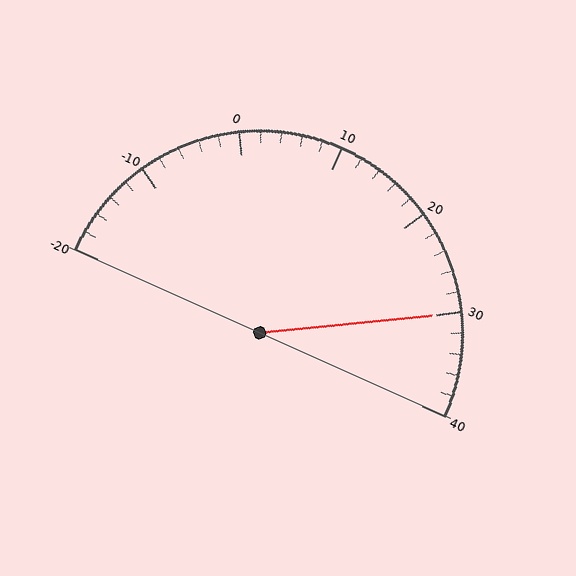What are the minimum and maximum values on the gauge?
The gauge ranges from -20 to 40.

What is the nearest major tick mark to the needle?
The nearest major tick mark is 30.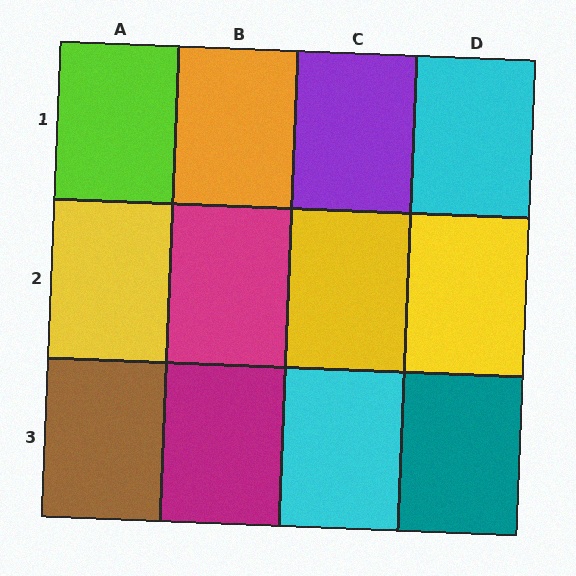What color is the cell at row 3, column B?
Magenta.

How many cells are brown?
1 cell is brown.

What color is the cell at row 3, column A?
Brown.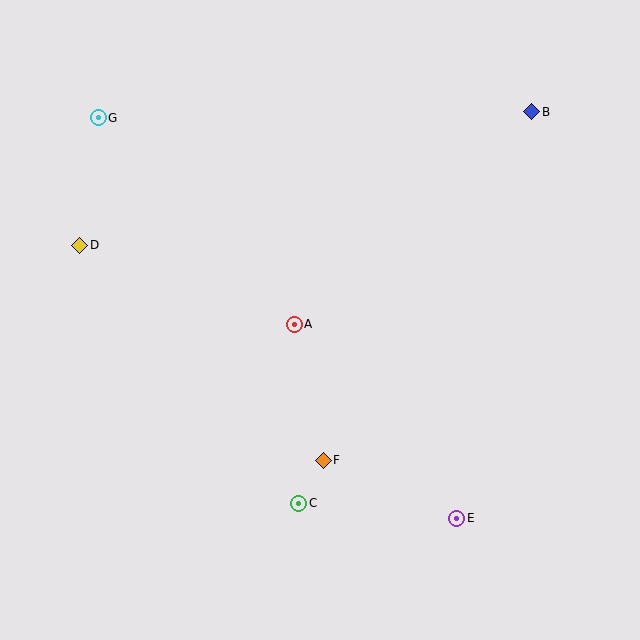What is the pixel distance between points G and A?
The distance between G and A is 285 pixels.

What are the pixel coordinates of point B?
Point B is at (532, 112).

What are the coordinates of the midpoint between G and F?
The midpoint between G and F is at (211, 289).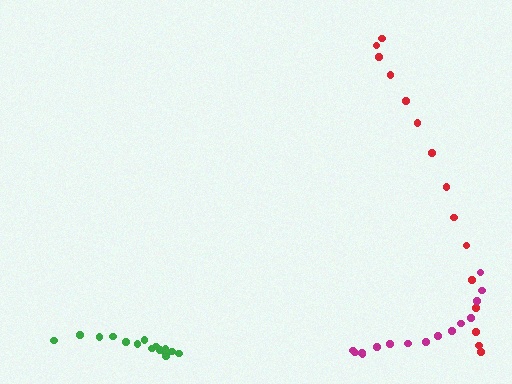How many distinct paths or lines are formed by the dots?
There are 3 distinct paths.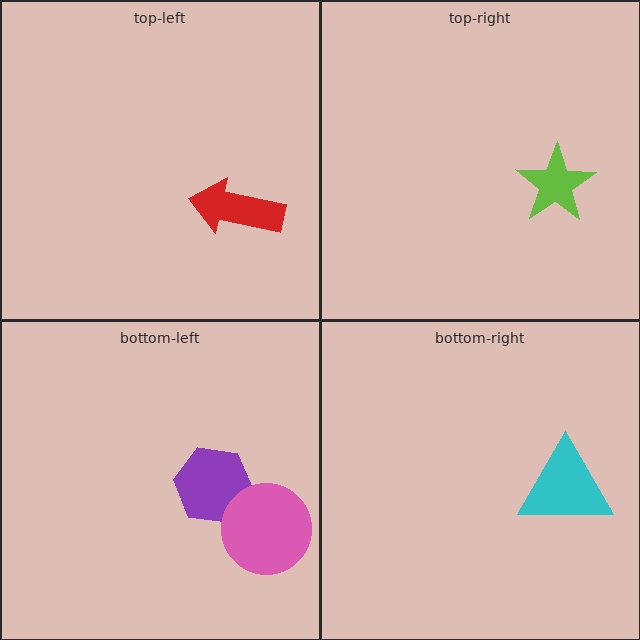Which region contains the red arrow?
The top-left region.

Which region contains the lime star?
The top-right region.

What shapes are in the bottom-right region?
The cyan triangle.